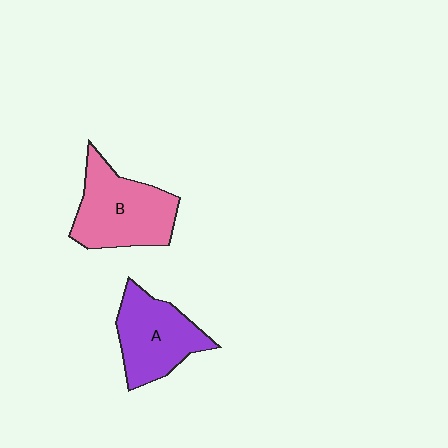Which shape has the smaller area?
Shape A (purple).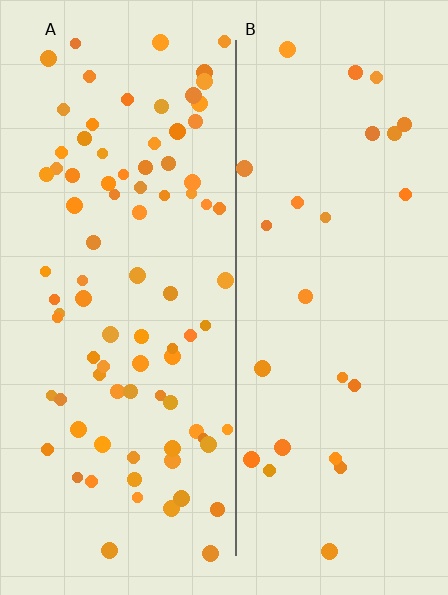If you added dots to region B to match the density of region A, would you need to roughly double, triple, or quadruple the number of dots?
Approximately triple.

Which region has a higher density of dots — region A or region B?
A (the left).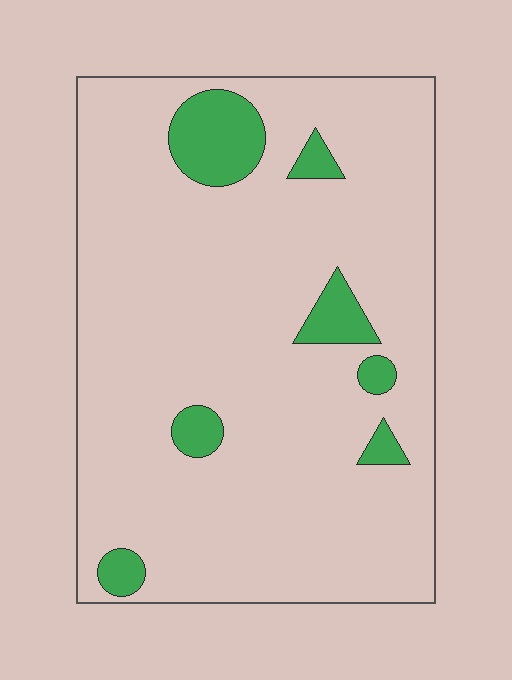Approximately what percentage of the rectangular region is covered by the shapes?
Approximately 10%.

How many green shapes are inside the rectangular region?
7.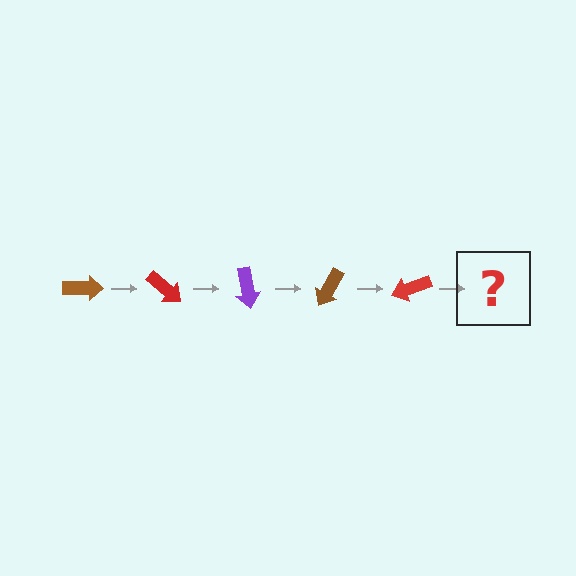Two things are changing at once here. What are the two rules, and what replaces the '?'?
The two rules are that it rotates 40 degrees each step and the color cycles through brown, red, and purple. The '?' should be a purple arrow, rotated 200 degrees from the start.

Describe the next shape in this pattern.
It should be a purple arrow, rotated 200 degrees from the start.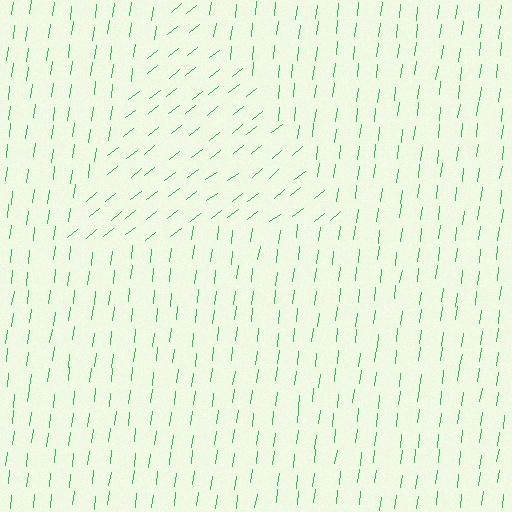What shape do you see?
I see a triangle.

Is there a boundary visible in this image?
Yes, there is a texture boundary formed by a change in line orientation.